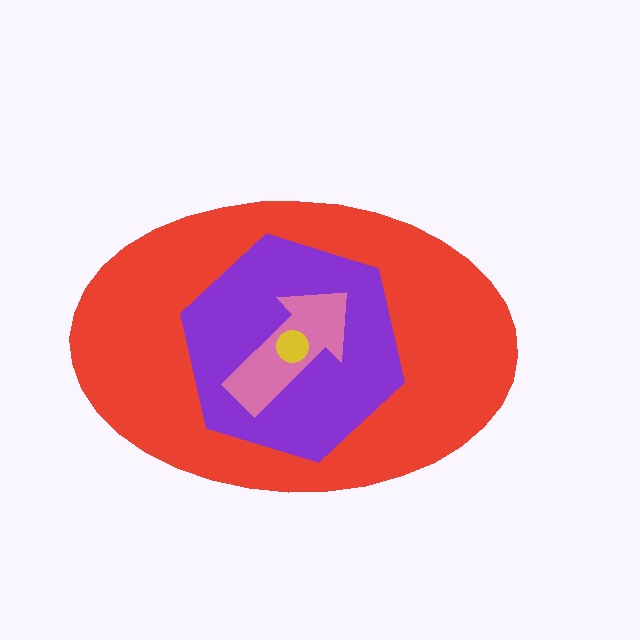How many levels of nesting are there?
4.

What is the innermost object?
The yellow circle.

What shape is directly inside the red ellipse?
The purple hexagon.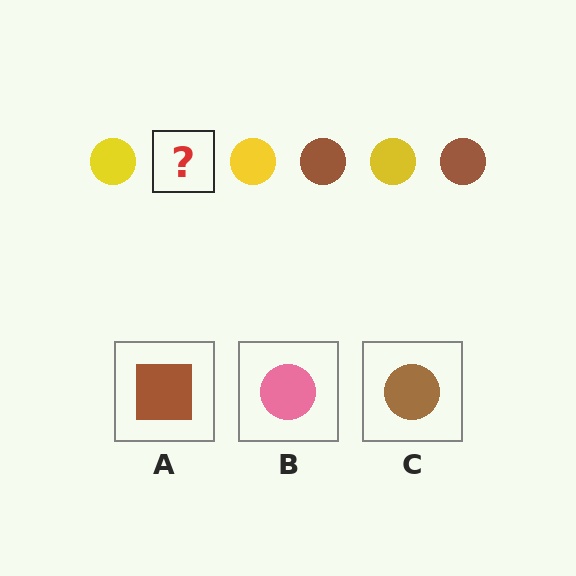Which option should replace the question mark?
Option C.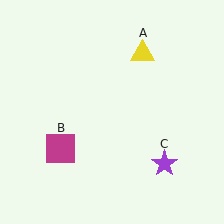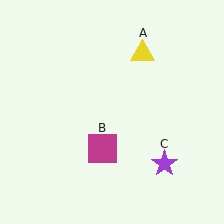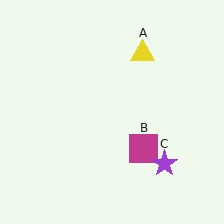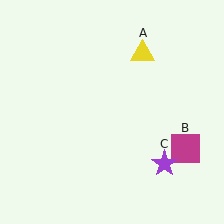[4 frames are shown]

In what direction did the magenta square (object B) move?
The magenta square (object B) moved right.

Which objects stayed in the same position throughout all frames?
Yellow triangle (object A) and purple star (object C) remained stationary.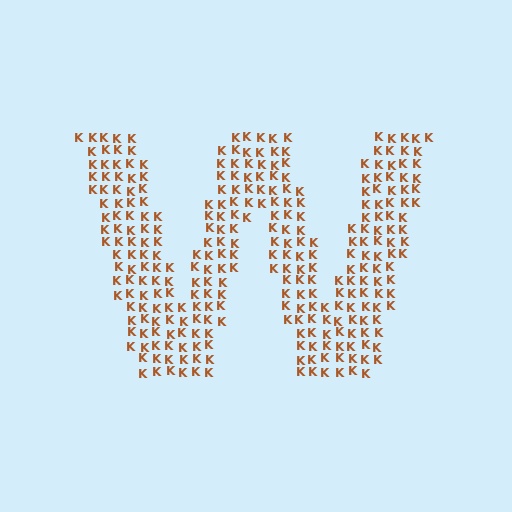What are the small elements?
The small elements are letter K's.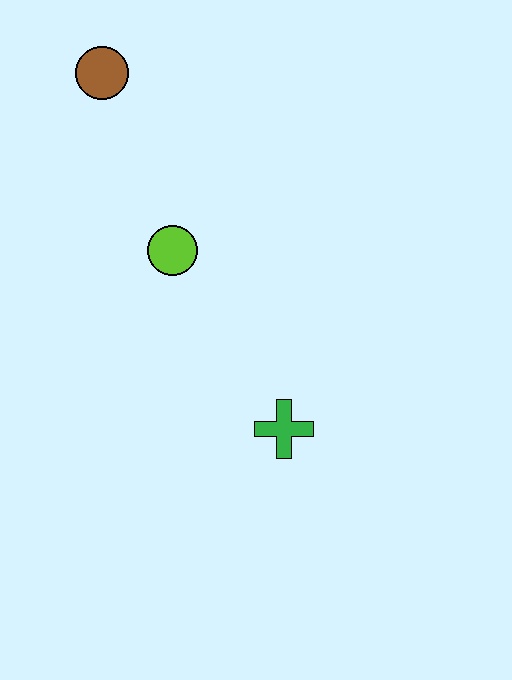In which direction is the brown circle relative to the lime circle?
The brown circle is above the lime circle.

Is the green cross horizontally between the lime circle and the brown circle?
No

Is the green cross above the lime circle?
No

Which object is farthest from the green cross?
The brown circle is farthest from the green cross.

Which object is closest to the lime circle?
The brown circle is closest to the lime circle.